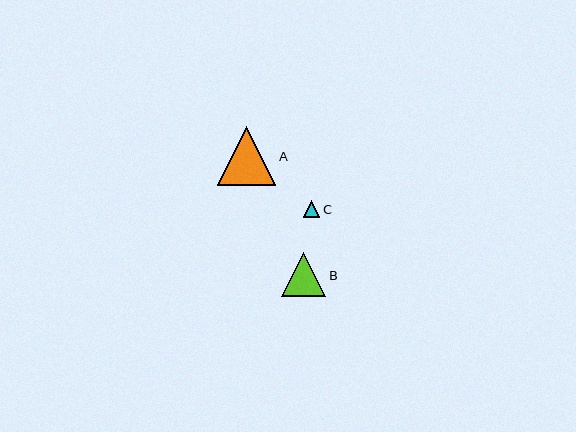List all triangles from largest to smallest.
From largest to smallest: A, B, C.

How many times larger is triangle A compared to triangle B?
Triangle A is approximately 1.3 times the size of triangle B.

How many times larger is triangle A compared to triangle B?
Triangle A is approximately 1.3 times the size of triangle B.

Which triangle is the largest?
Triangle A is the largest with a size of approximately 58 pixels.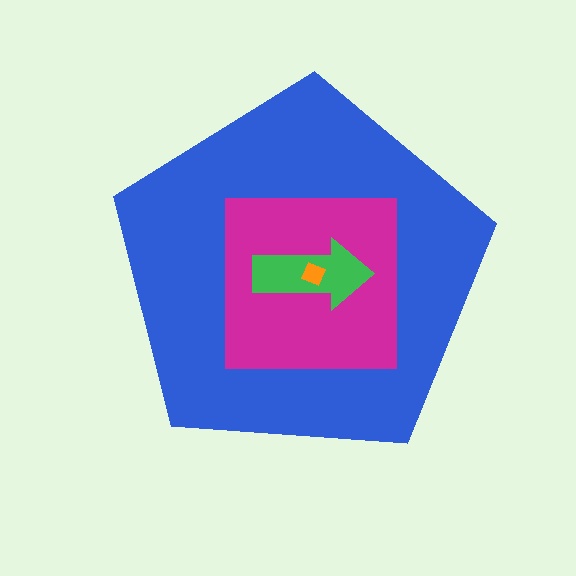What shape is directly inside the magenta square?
The green arrow.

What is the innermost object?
The orange diamond.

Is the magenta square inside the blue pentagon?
Yes.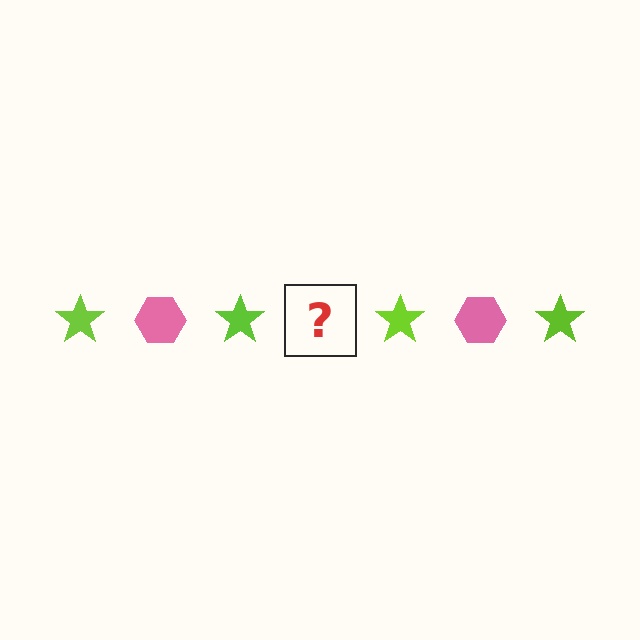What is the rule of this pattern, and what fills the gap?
The rule is that the pattern alternates between lime star and pink hexagon. The gap should be filled with a pink hexagon.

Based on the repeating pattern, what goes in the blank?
The blank should be a pink hexagon.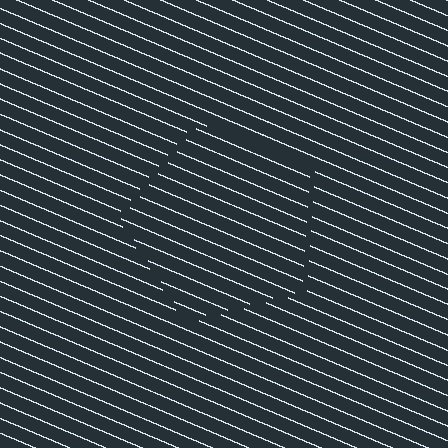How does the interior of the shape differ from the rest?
The interior of the shape contains the same grating, shifted by half a period — the contour is defined by the phase discontinuity where line-ends from the inner and outer gratings abut.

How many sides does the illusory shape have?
5 sides — the line-ends trace a pentagon.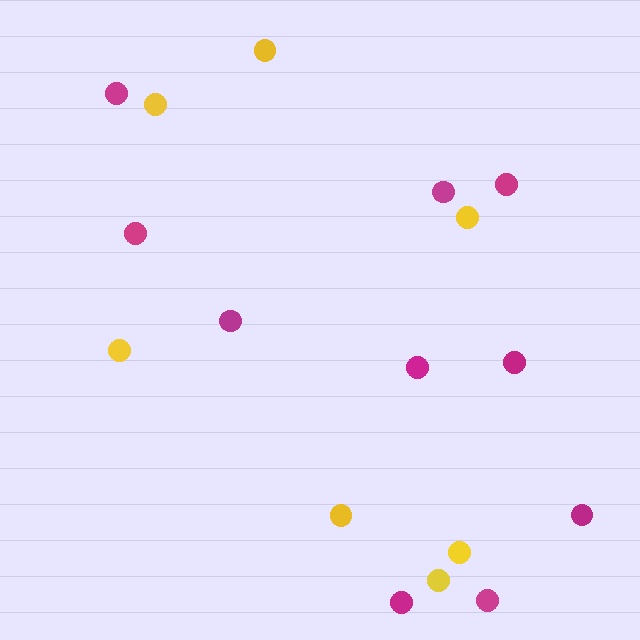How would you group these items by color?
There are 2 groups: one group of yellow circles (7) and one group of magenta circles (10).